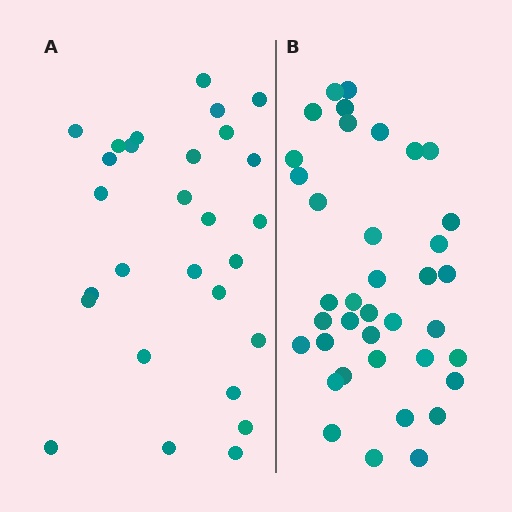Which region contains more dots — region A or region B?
Region B (the right region) has more dots.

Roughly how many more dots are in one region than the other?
Region B has roughly 10 or so more dots than region A.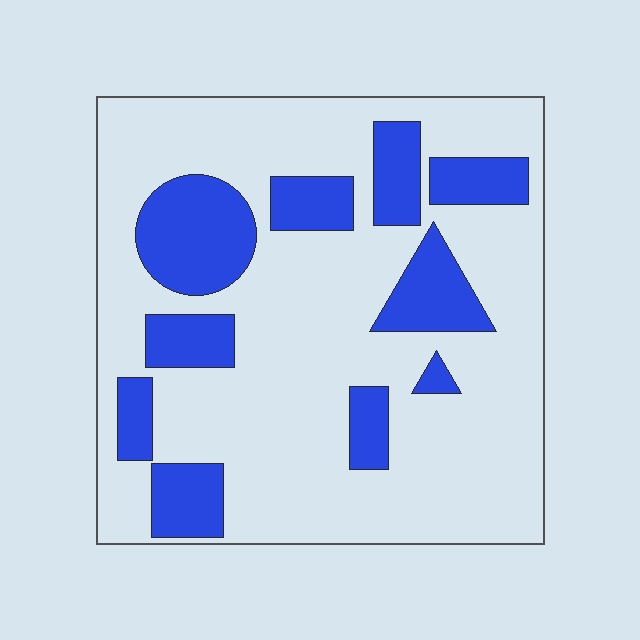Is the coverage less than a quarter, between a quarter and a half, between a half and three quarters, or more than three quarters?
Between a quarter and a half.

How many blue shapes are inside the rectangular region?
10.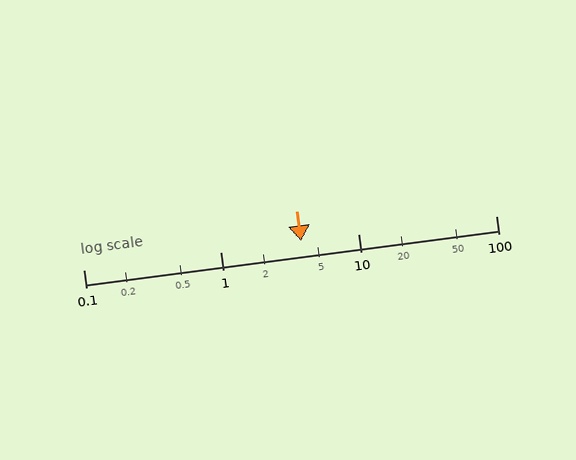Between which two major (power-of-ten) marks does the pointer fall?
The pointer is between 1 and 10.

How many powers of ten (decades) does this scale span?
The scale spans 3 decades, from 0.1 to 100.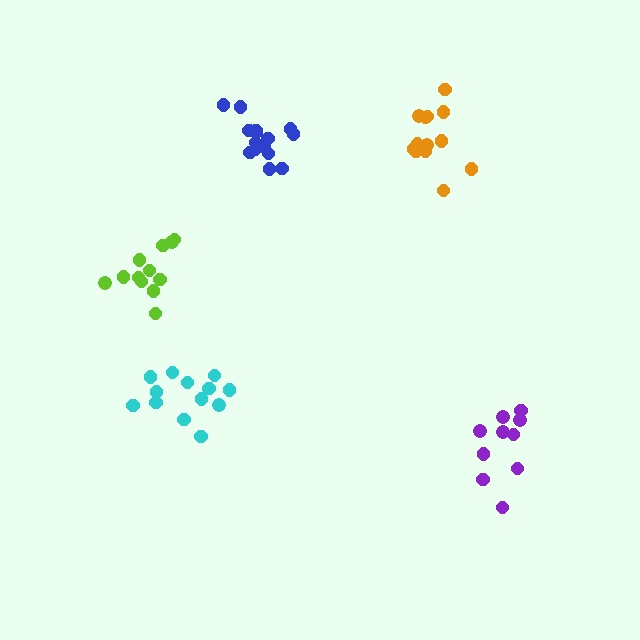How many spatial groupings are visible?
There are 5 spatial groupings.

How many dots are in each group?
Group 1: 15 dots, Group 2: 10 dots, Group 3: 13 dots, Group 4: 13 dots, Group 5: 12 dots (63 total).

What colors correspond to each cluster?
The clusters are colored: blue, purple, cyan, orange, lime.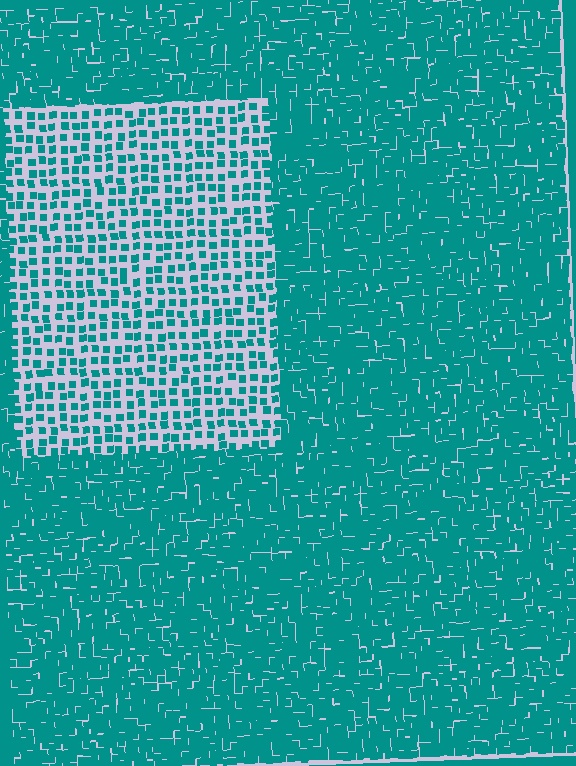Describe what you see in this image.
The image contains small teal elements arranged at two different densities. A rectangle-shaped region is visible where the elements are less densely packed than the surrounding area.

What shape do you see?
I see a rectangle.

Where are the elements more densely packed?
The elements are more densely packed outside the rectangle boundary.